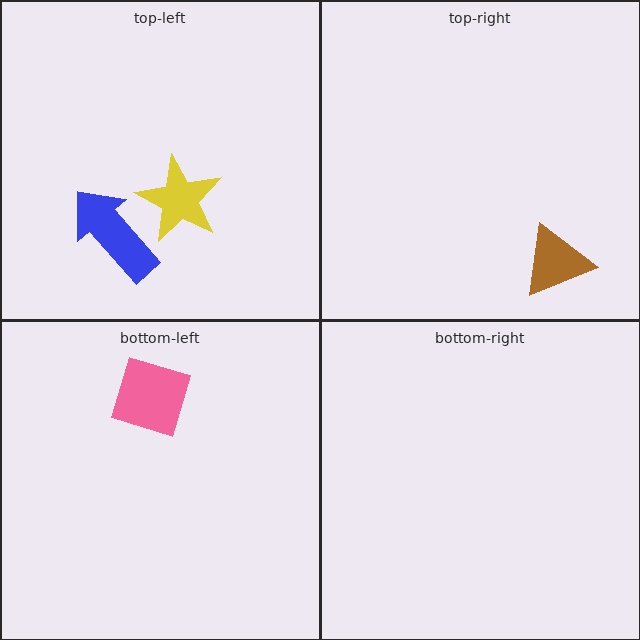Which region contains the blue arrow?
The top-left region.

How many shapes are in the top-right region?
1.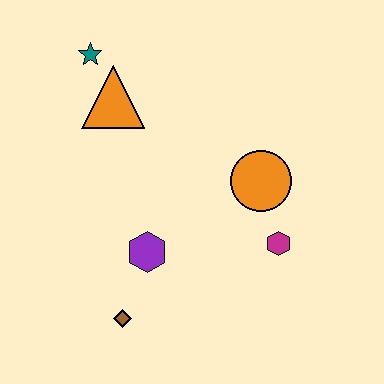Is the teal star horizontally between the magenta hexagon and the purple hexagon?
No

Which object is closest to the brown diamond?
The purple hexagon is closest to the brown diamond.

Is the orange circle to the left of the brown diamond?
No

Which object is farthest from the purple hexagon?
The teal star is farthest from the purple hexagon.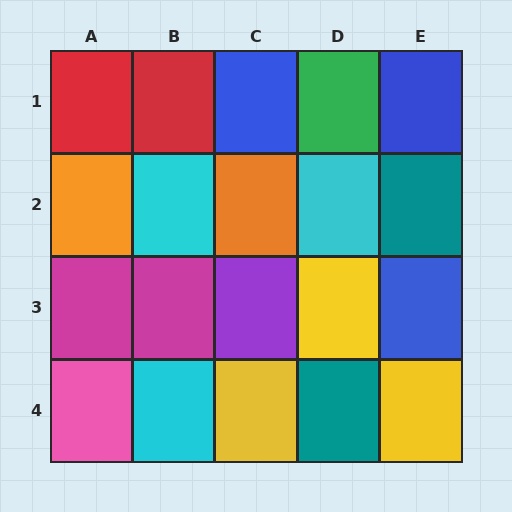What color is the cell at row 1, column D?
Green.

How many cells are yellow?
3 cells are yellow.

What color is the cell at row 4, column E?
Yellow.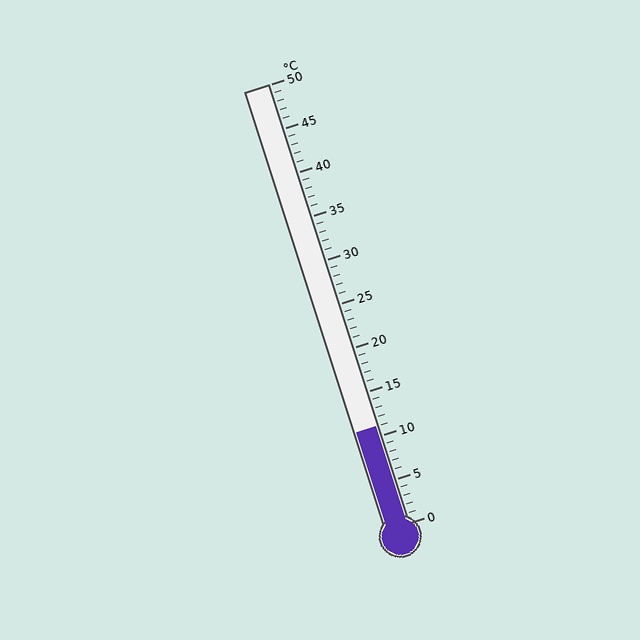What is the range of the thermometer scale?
The thermometer scale ranges from 0°C to 50°C.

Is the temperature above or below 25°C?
The temperature is below 25°C.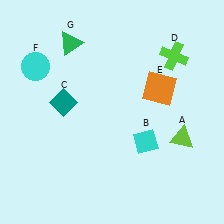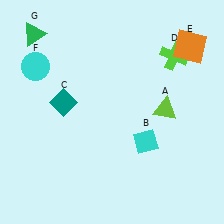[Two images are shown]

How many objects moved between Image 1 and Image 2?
3 objects moved between the two images.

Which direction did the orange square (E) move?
The orange square (E) moved up.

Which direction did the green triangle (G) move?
The green triangle (G) moved left.